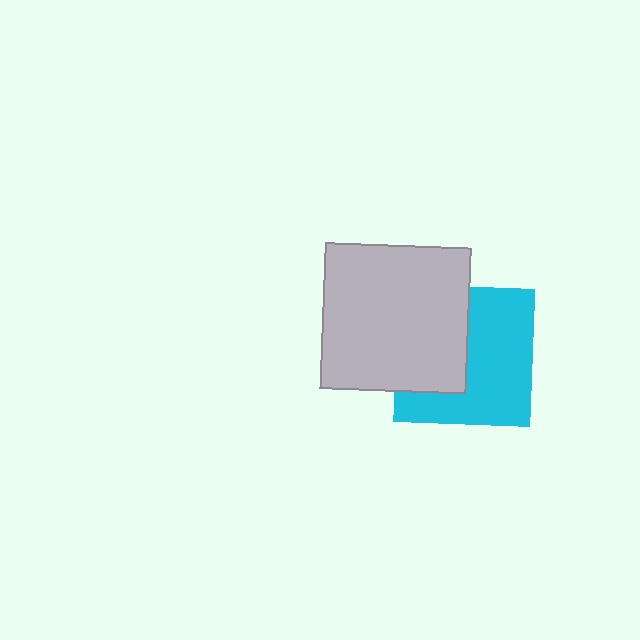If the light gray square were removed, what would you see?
You would see the complete cyan square.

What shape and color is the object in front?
The object in front is a light gray square.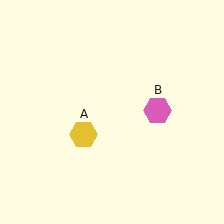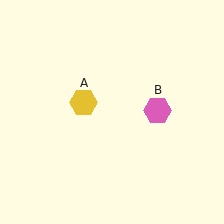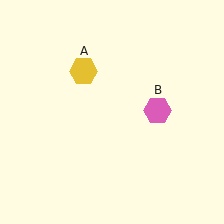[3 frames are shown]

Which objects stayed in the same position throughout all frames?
Pink hexagon (object B) remained stationary.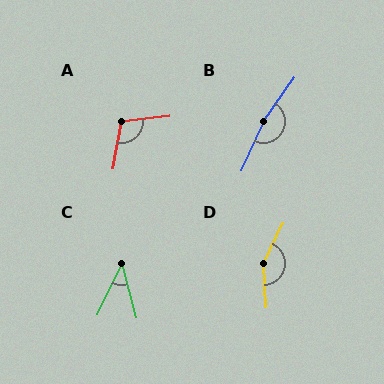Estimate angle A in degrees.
Approximately 106 degrees.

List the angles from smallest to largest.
C (40°), A (106°), D (152°), B (169°).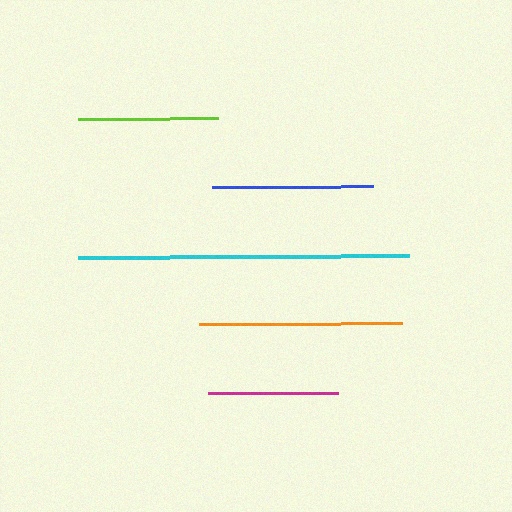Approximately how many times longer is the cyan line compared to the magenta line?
The cyan line is approximately 2.5 times the length of the magenta line.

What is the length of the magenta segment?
The magenta segment is approximately 130 pixels long.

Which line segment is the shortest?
The magenta line is the shortest at approximately 130 pixels.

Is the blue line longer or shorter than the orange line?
The orange line is longer than the blue line.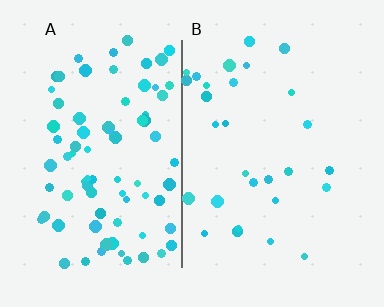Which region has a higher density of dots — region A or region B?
A (the left).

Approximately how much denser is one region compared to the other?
Approximately 2.7× — region A over region B.